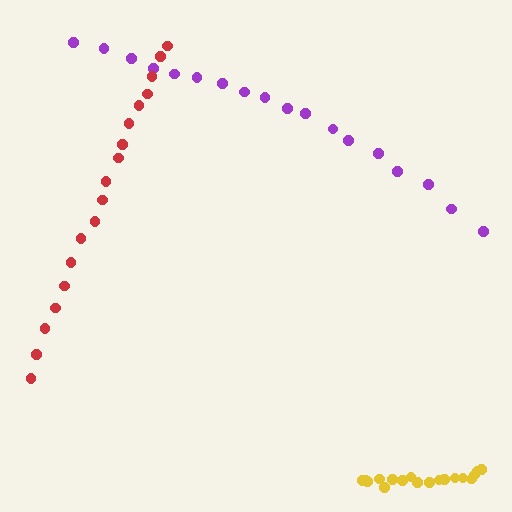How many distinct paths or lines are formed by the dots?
There are 3 distinct paths.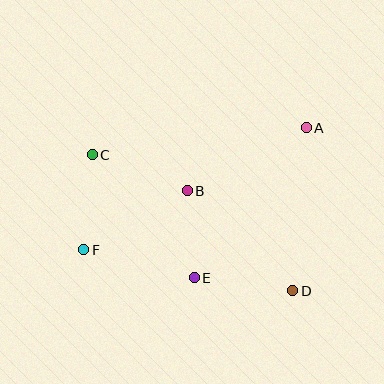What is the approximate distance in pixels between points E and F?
The distance between E and F is approximately 114 pixels.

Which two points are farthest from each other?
Points A and F are farthest from each other.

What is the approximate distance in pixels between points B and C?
The distance between B and C is approximately 101 pixels.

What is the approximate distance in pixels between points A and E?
The distance between A and E is approximately 187 pixels.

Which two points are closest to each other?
Points B and E are closest to each other.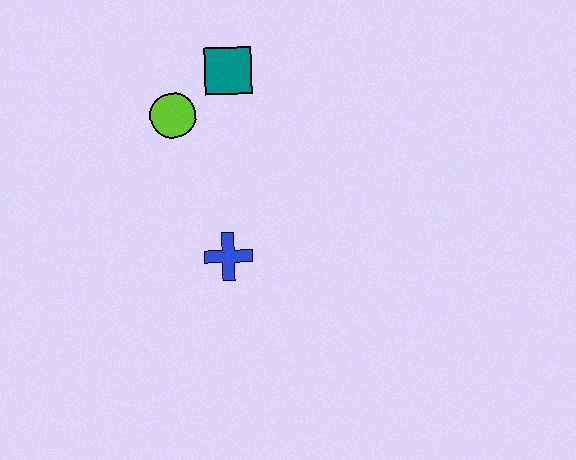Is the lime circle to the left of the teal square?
Yes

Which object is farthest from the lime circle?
The blue cross is farthest from the lime circle.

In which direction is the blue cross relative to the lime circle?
The blue cross is below the lime circle.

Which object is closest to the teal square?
The lime circle is closest to the teal square.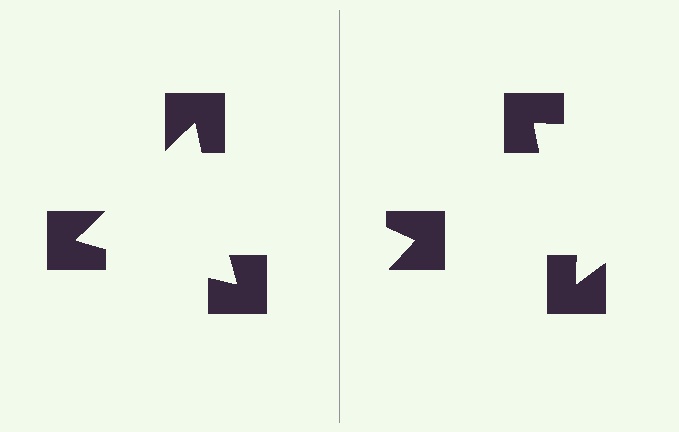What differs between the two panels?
The notched squares are positioned identically on both sides; only the wedge orientations differ. On the left they align to a triangle; on the right they are misaligned.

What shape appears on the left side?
An illusory triangle.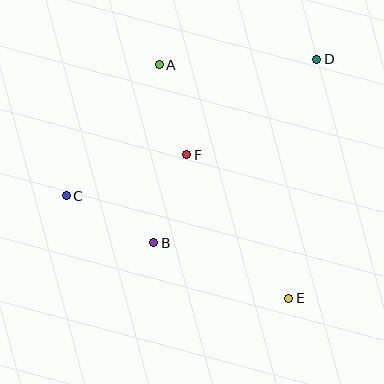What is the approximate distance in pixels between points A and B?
The distance between A and B is approximately 178 pixels.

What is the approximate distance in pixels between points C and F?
The distance between C and F is approximately 127 pixels.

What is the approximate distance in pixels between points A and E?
The distance between A and E is approximately 267 pixels.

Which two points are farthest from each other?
Points C and D are farthest from each other.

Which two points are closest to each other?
Points B and F are closest to each other.